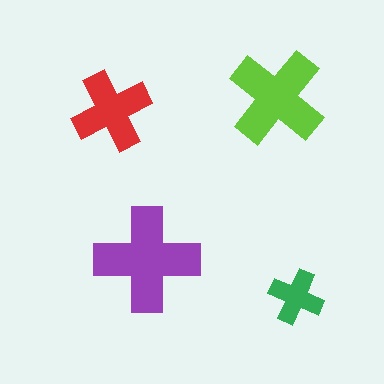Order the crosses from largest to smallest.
the purple one, the lime one, the red one, the green one.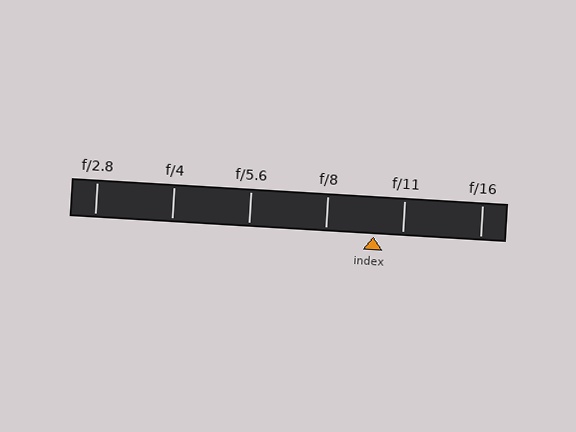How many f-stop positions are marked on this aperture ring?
There are 6 f-stop positions marked.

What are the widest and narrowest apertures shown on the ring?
The widest aperture shown is f/2.8 and the narrowest is f/16.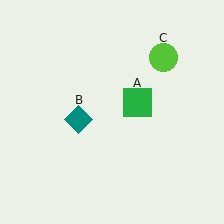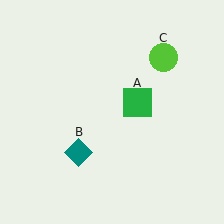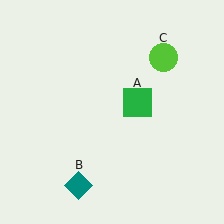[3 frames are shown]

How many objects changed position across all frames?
1 object changed position: teal diamond (object B).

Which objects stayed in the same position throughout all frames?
Green square (object A) and lime circle (object C) remained stationary.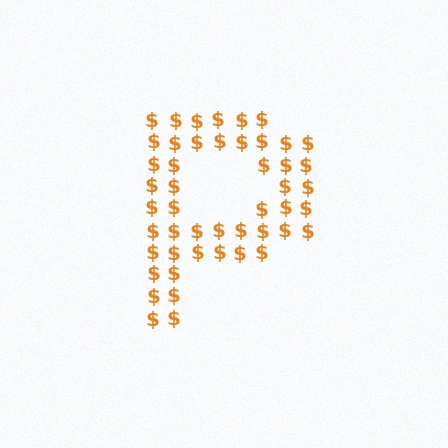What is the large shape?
The large shape is the letter P.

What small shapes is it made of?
It is made of small dollar signs.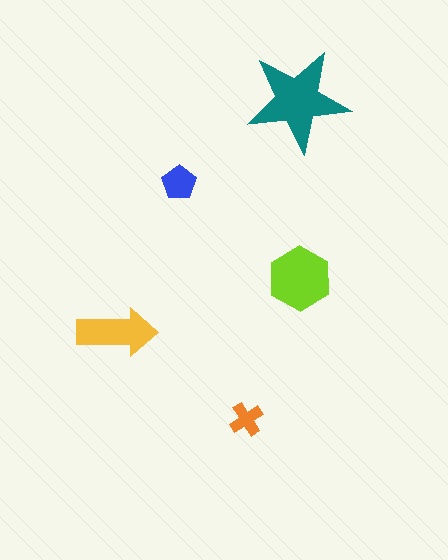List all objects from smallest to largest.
The orange cross, the blue pentagon, the yellow arrow, the lime hexagon, the teal star.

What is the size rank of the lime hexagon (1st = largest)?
2nd.